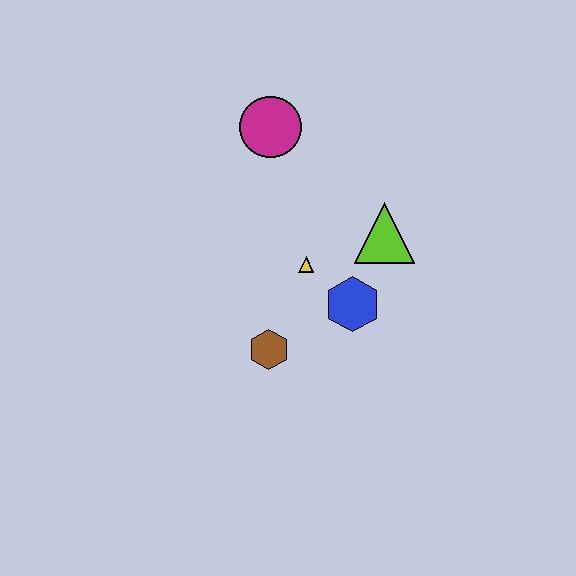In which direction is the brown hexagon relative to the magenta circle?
The brown hexagon is below the magenta circle.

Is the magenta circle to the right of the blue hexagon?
No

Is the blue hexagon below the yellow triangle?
Yes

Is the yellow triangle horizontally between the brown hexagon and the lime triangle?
Yes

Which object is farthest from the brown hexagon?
The magenta circle is farthest from the brown hexagon.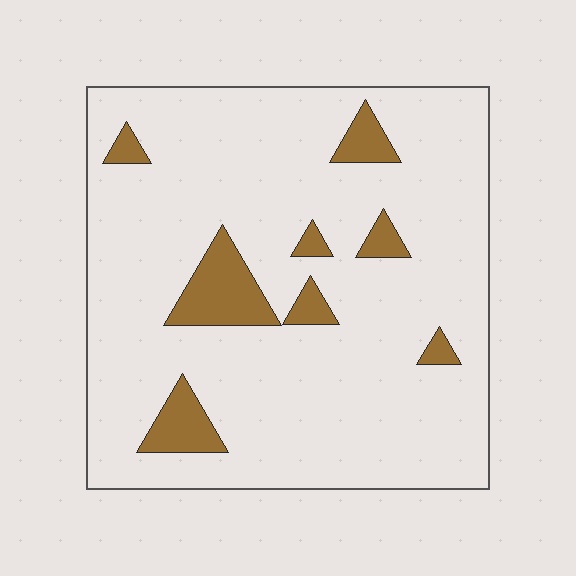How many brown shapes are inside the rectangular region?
8.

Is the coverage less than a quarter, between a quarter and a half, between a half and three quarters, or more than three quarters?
Less than a quarter.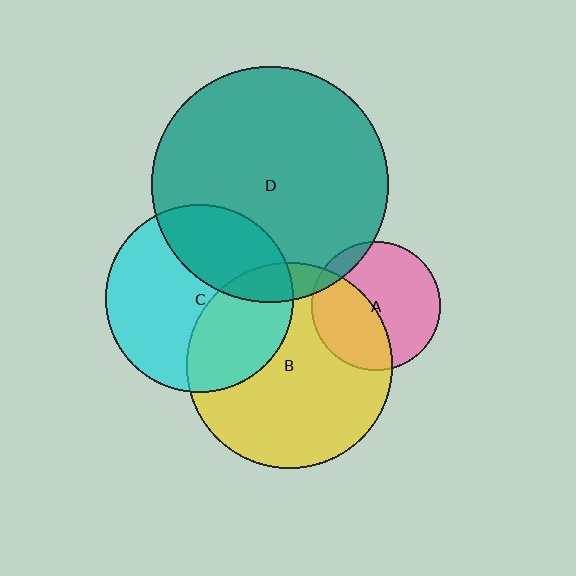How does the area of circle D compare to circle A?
Approximately 3.4 times.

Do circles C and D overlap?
Yes.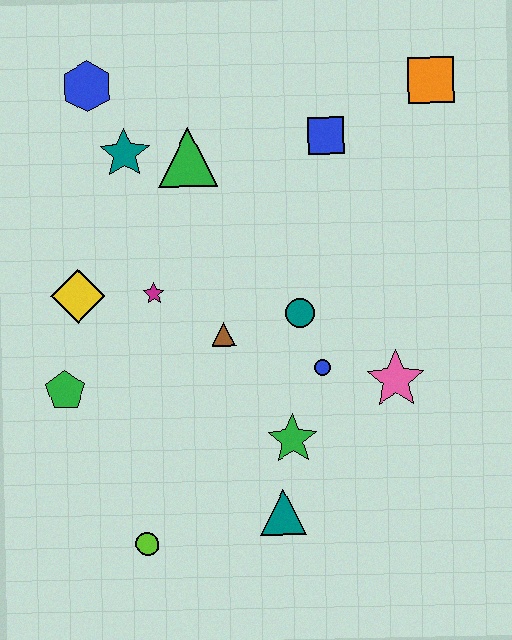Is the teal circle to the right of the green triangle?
Yes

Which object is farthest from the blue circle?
The blue hexagon is farthest from the blue circle.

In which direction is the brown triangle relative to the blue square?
The brown triangle is below the blue square.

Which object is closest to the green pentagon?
The yellow diamond is closest to the green pentagon.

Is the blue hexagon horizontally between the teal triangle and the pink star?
No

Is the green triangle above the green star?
Yes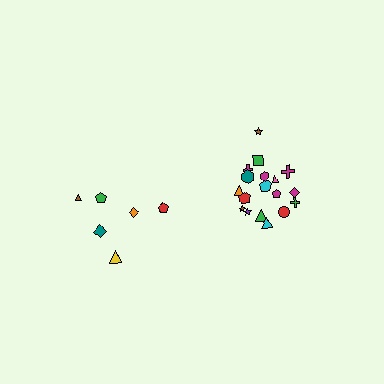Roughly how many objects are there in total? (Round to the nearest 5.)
Roughly 25 objects in total.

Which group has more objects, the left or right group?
The right group.